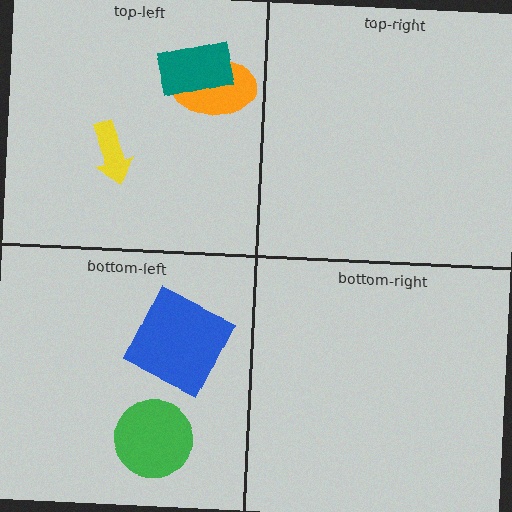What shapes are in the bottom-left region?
The blue square, the green circle.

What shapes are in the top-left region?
The orange ellipse, the teal rectangle, the yellow arrow.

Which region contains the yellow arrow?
The top-left region.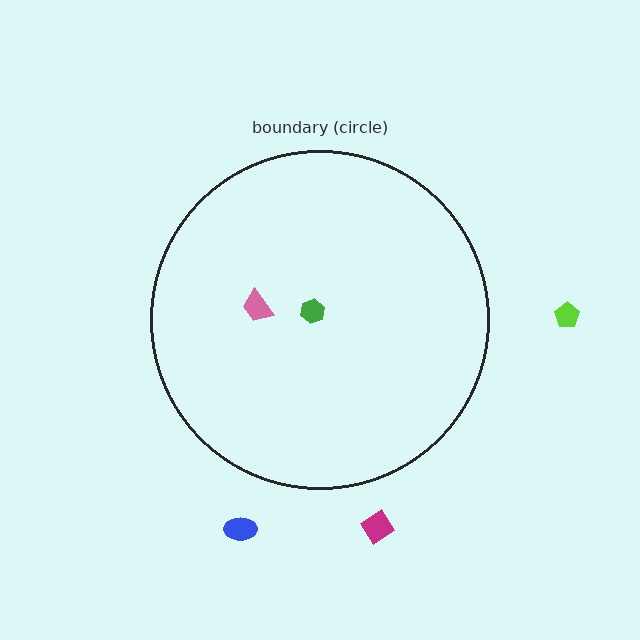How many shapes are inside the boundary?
2 inside, 3 outside.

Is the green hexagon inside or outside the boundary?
Inside.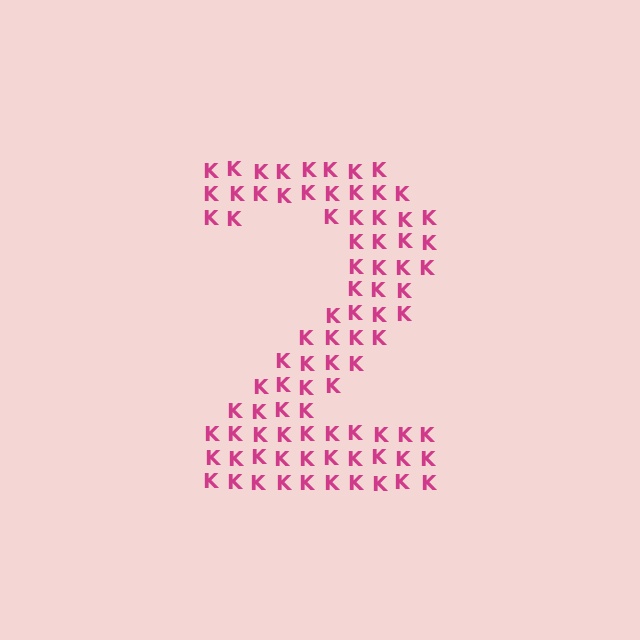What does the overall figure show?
The overall figure shows the digit 2.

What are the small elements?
The small elements are letter K's.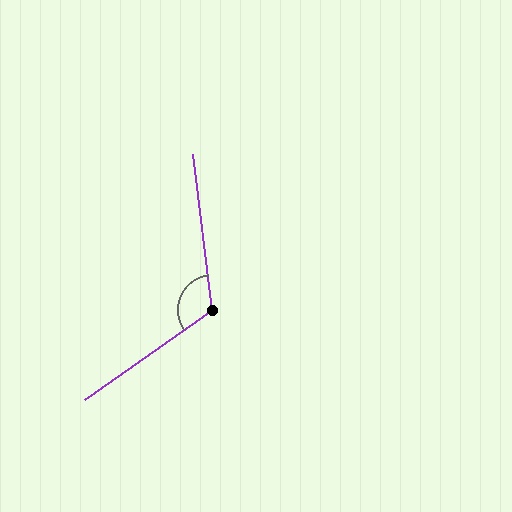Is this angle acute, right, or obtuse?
It is obtuse.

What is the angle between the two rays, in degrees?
Approximately 118 degrees.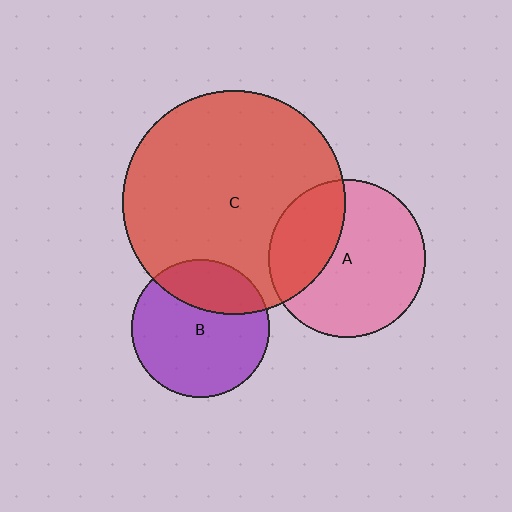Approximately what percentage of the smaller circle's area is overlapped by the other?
Approximately 30%.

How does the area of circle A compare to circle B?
Approximately 1.3 times.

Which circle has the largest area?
Circle C (red).